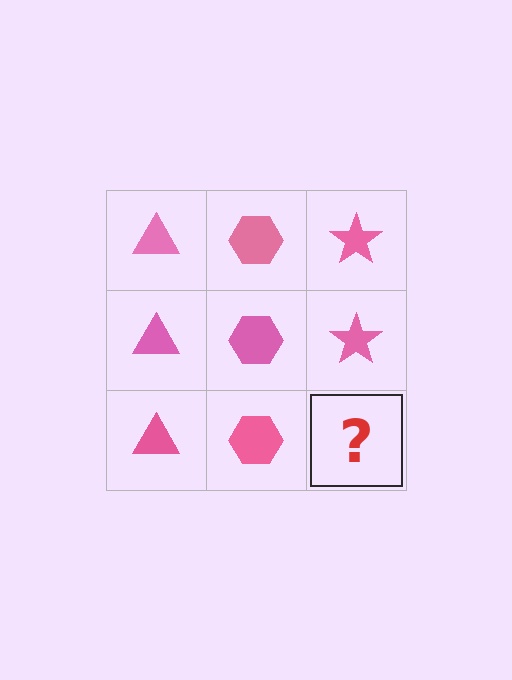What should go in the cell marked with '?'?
The missing cell should contain a pink star.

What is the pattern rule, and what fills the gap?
The rule is that each column has a consistent shape. The gap should be filled with a pink star.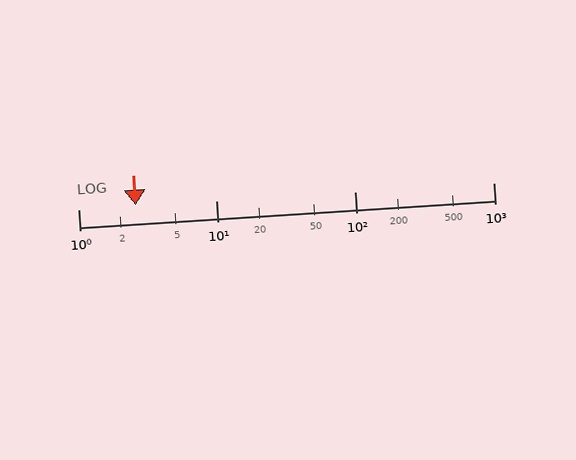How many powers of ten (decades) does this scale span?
The scale spans 3 decades, from 1 to 1000.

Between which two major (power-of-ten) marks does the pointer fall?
The pointer is between 1 and 10.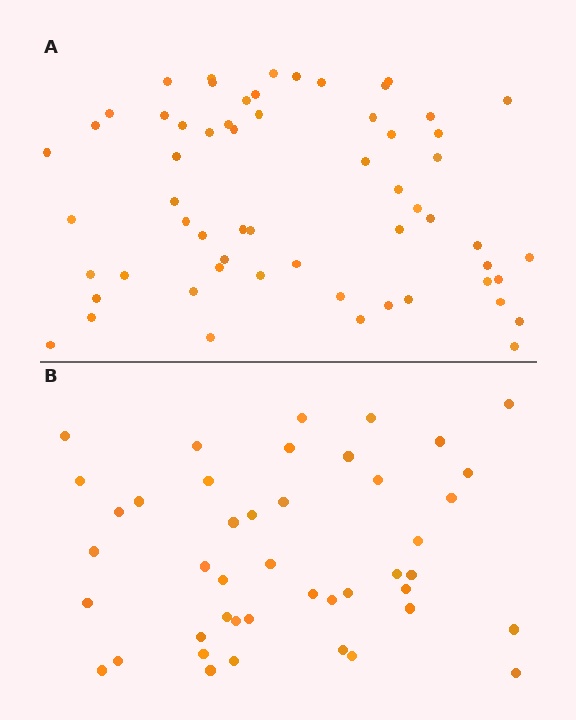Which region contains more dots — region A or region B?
Region A (the top region) has more dots.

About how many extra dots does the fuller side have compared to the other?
Region A has approximately 15 more dots than region B.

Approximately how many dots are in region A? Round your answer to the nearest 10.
About 60 dots.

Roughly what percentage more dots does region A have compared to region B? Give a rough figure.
About 35% more.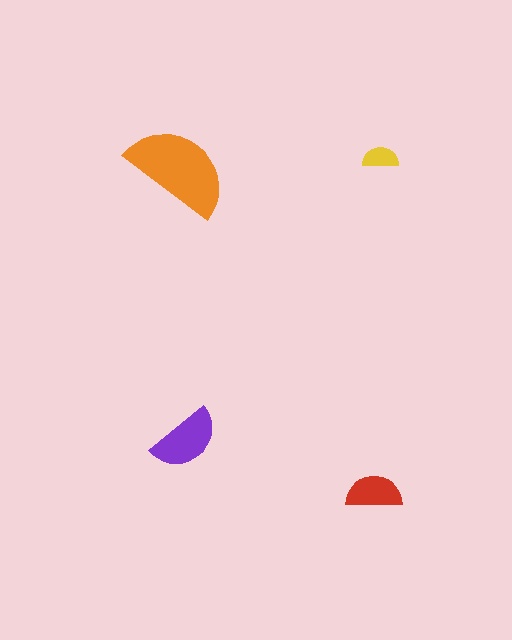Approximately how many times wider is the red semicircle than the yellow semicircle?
About 1.5 times wider.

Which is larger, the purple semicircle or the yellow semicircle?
The purple one.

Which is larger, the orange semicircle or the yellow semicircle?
The orange one.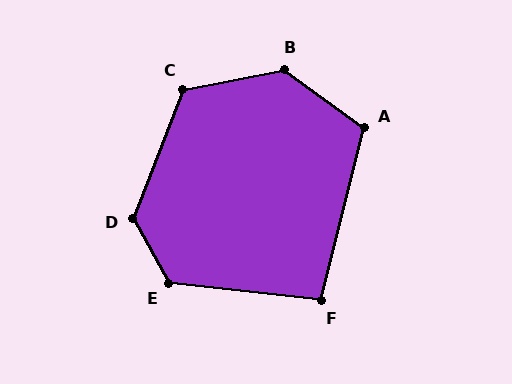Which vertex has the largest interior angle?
B, at approximately 133 degrees.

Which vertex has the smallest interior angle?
F, at approximately 98 degrees.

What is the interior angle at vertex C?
Approximately 122 degrees (obtuse).